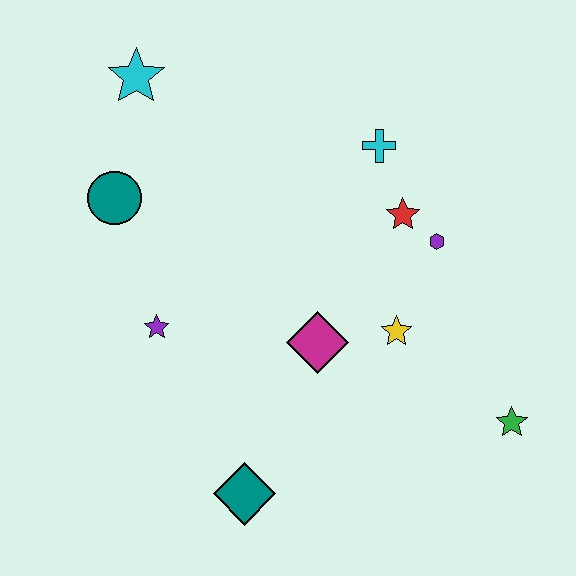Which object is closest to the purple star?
The teal circle is closest to the purple star.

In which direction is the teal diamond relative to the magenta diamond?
The teal diamond is below the magenta diamond.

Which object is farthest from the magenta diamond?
The cyan star is farthest from the magenta diamond.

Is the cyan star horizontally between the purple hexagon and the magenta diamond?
No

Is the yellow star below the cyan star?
Yes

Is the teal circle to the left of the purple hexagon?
Yes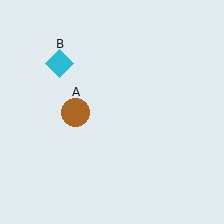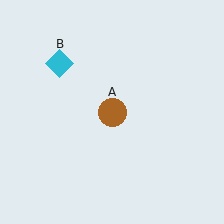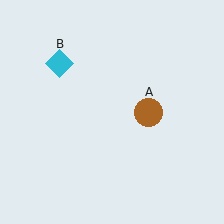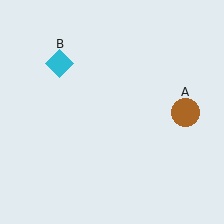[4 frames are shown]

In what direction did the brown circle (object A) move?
The brown circle (object A) moved right.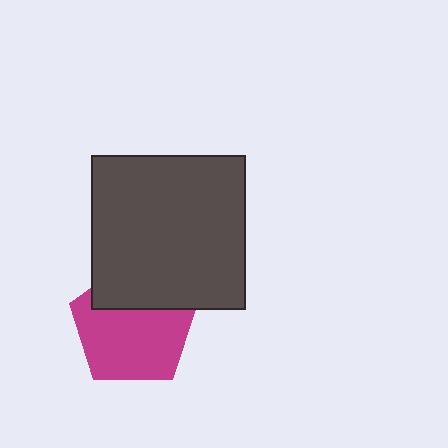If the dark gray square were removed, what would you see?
You would see the complete magenta pentagon.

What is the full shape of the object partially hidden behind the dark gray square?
The partially hidden object is a magenta pentagon.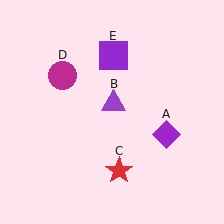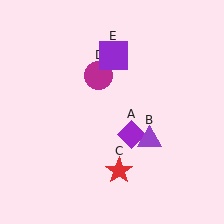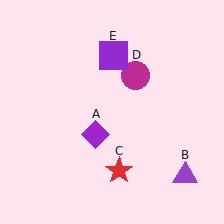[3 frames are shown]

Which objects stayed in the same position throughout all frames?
Red star (object C) and purple square (object E) remained stationary.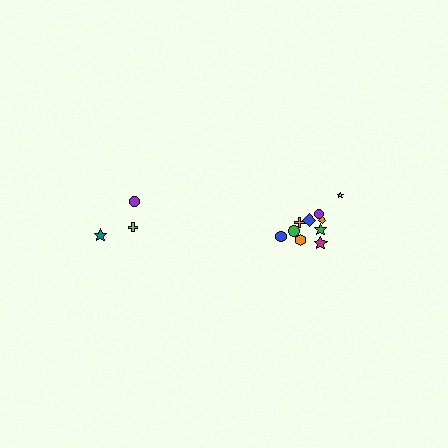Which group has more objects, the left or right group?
The right group.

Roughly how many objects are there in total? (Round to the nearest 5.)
Roughly 15 objects in total.